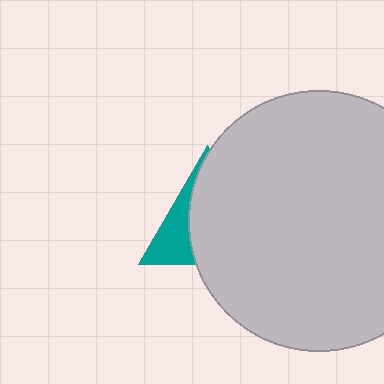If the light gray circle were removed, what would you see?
You would see the complete teal triangle.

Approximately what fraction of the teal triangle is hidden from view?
Roughly 69% of the teal triangle is hidden behind the light gray circle.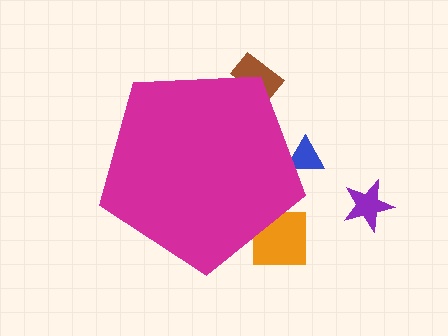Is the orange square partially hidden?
Yes, the orange square is partially hidden behind the magenta pentagon.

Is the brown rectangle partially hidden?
Yes, the brown rectangle is partially hidden behind the magenta pentagon.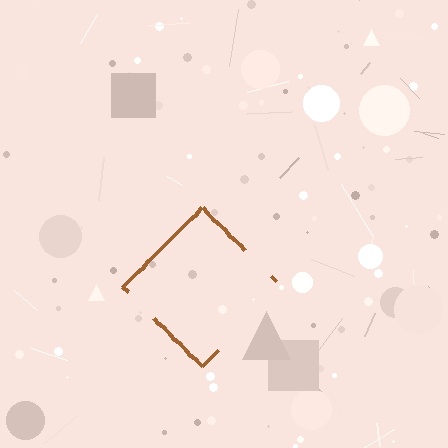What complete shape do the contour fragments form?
The contour fragments form a diamond.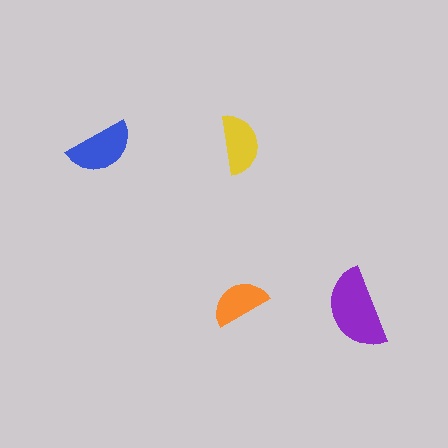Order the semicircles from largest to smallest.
the purple one, the blue one, the yellow one, the orange one.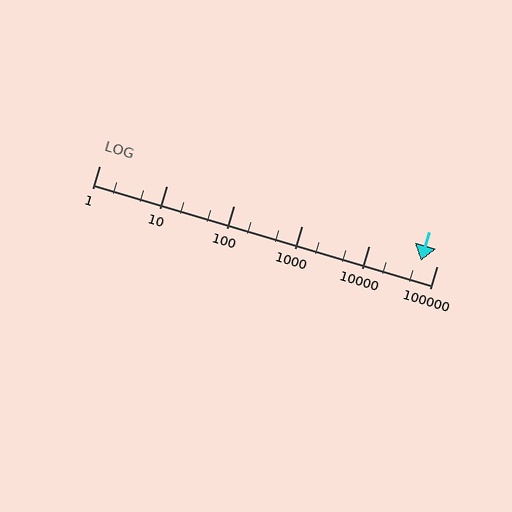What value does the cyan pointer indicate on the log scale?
The pointer indicates approximately 59000.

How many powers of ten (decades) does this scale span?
The scale spans 5 decades, from 1 to 100000.